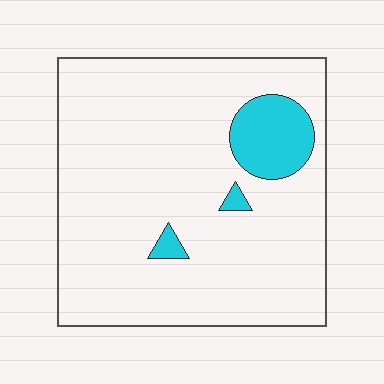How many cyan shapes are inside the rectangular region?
3.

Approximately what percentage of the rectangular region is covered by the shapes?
Approximately 10%.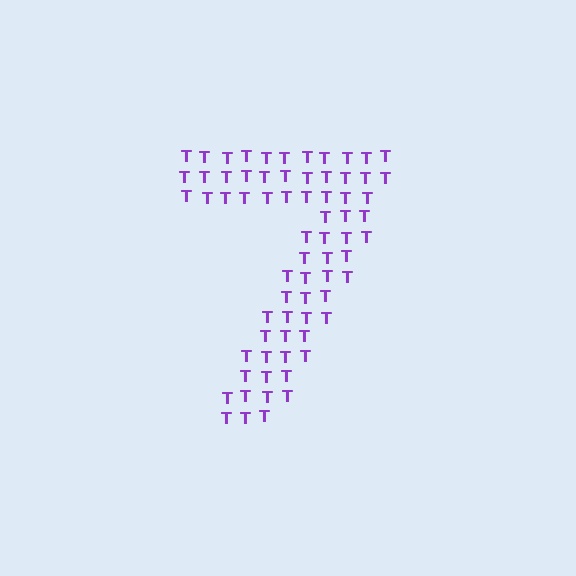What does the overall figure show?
The overall figure shows the digit 7.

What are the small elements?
The small elements are letter T's.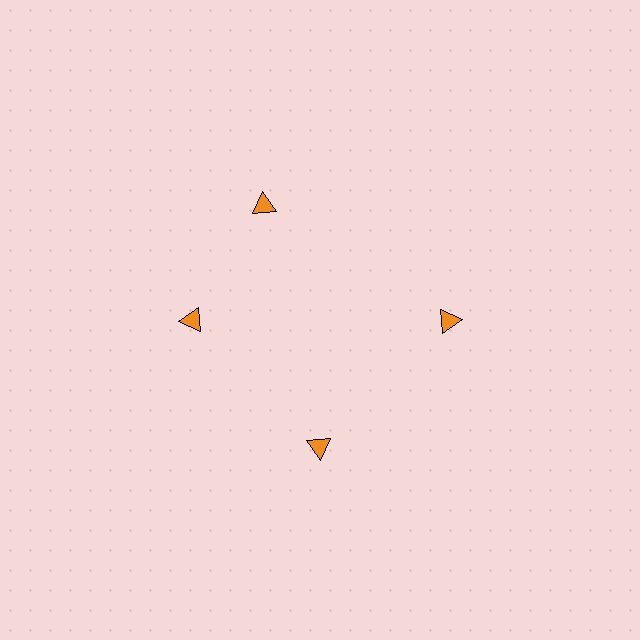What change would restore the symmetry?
The symmetry would be restored by rotating it back into even spacing with its neighbors so that all 4 triangles sit at equal angles and equal distance from the center.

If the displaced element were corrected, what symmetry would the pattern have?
It would have 4-fold rotational symmetry — the pattern would map onto itself every 90 degrees.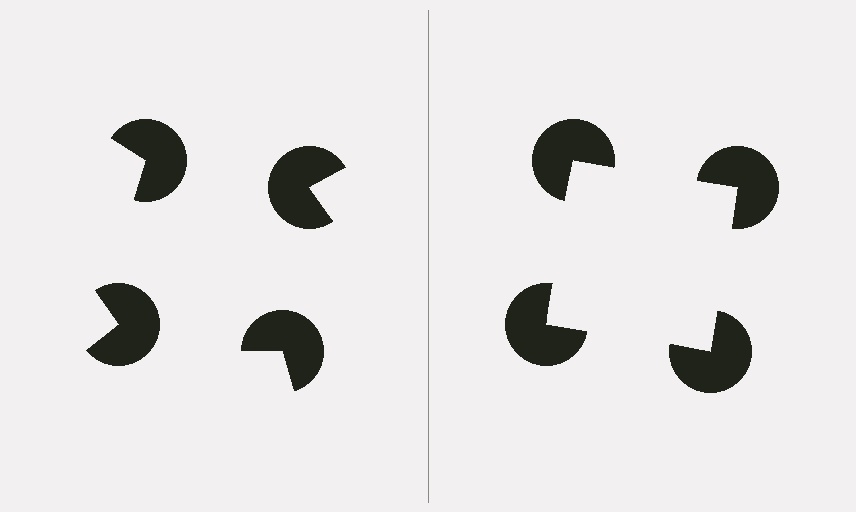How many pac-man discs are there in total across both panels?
8 — 4 on each side.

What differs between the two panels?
The pac-man discs are positioned identically on both sides; only the wedge orientations differ. On the right they align to a square; on the left they are misaligned.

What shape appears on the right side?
An illusory square.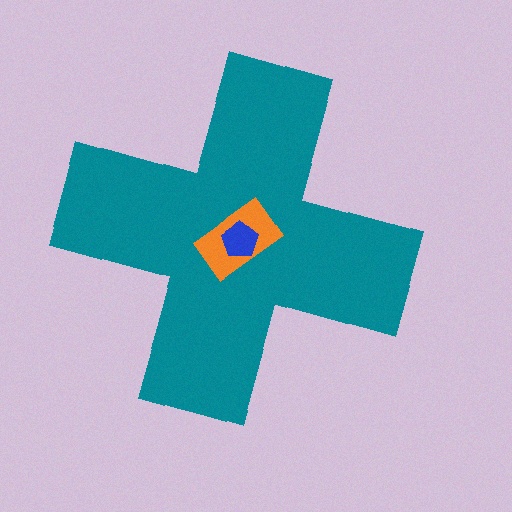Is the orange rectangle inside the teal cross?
Yes.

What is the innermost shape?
The blue pentagon.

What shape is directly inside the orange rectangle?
The blue pentagon.